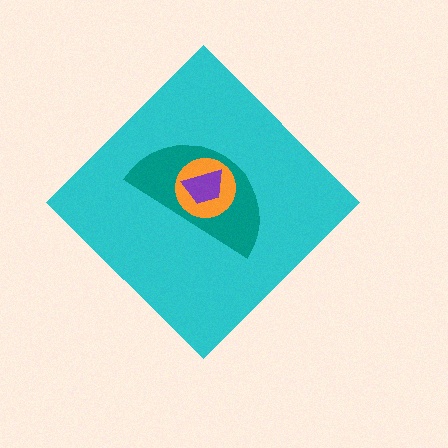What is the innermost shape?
The purple trapezoid.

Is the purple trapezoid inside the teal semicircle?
Yes.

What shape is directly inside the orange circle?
The purple trapezoid.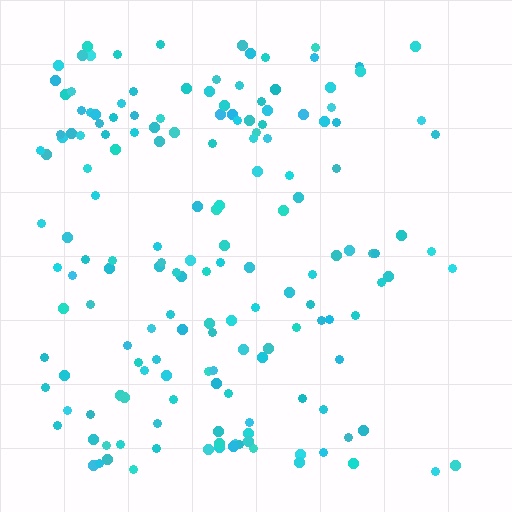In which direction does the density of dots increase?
From right to left, with the left side densest.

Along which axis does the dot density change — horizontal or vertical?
Horizontal.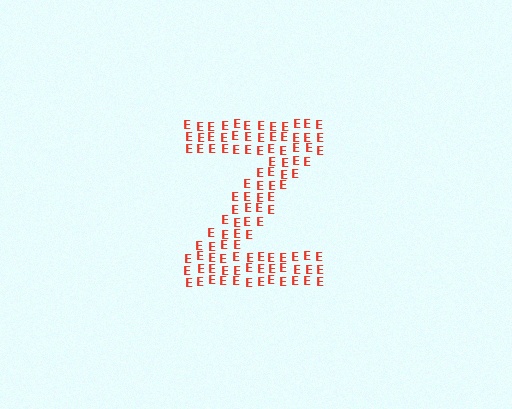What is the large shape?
The large shape is the letter Z.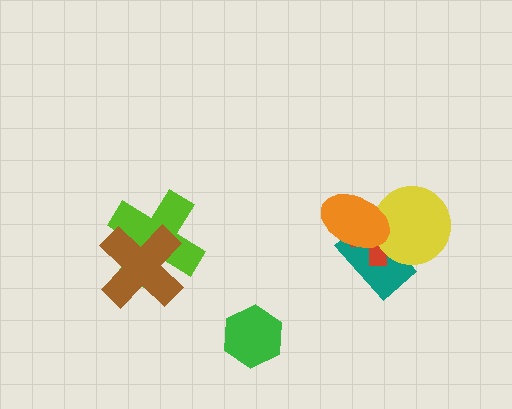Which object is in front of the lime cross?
The brown cross is in front of the lime cross.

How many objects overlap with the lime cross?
1 object overlaps with the lime cross.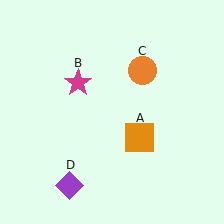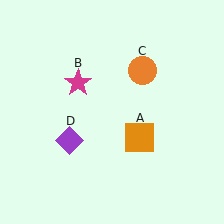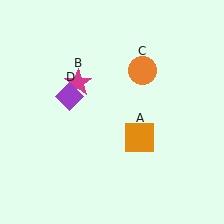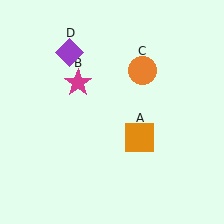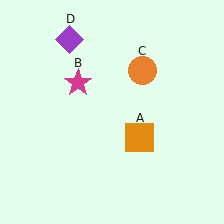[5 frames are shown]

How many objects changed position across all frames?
1 object changed position: purple diamond (object D).